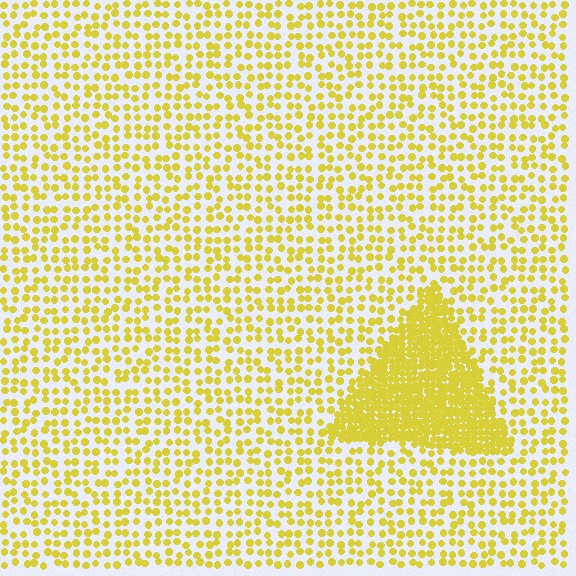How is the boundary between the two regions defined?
The boundary is defined by a change in element density (approximately 2.9x ratio). All elements are the same color, size, and shape.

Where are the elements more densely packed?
The elements are more densely packed inside the triangle boundary.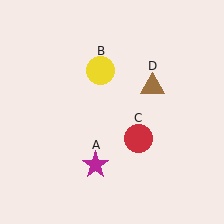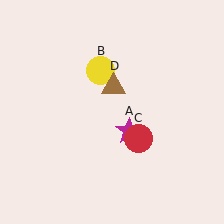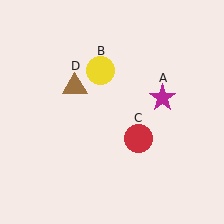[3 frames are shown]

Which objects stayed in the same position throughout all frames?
Yellow circle (object B) and red circle (object C) remained stationary.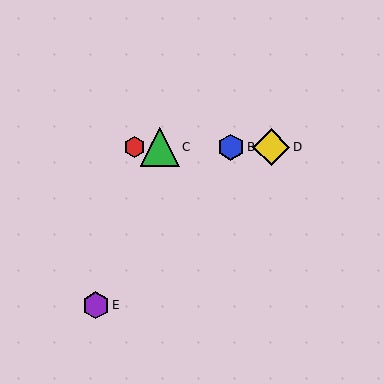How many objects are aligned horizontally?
4 objects (A, B, C, D) are aligned horizontally.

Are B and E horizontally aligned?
No, B is at y≈147 and E is at y≈305.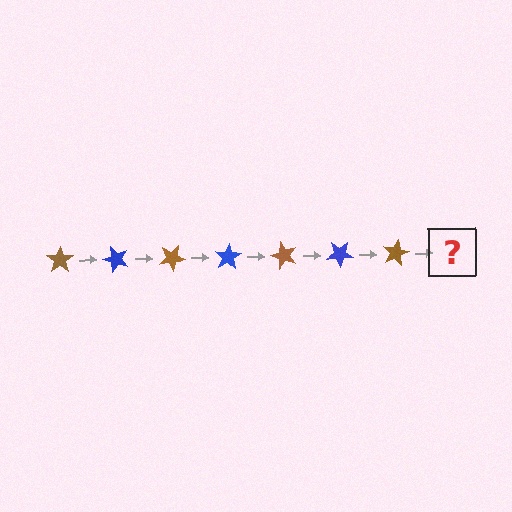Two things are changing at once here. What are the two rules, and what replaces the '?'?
The two rules are that it rotates 50 degrees each step and the color cycles through brown and blue. The '?' should be a blue star, rotated 350 degrees from the start.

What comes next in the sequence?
The next element should be a blue star, rotated 350 degrees from the start.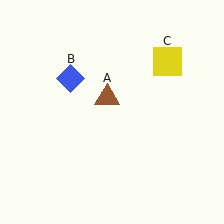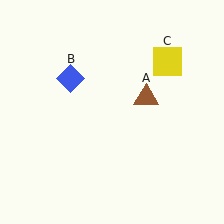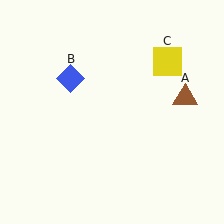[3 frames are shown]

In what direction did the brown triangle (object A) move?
The brown triangle (object A) moved right.